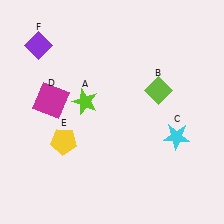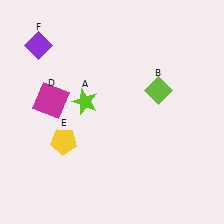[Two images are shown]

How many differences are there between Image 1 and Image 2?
There is 1 difference between the two images.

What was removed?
The cyan star (C) was removed in Image 2.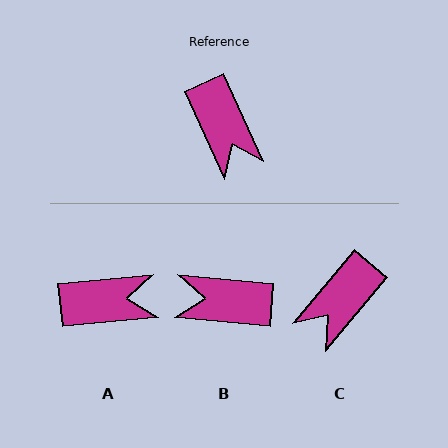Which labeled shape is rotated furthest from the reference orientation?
B, about 120 degrees away.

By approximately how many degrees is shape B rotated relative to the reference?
Approximately 120 degrees clockwise.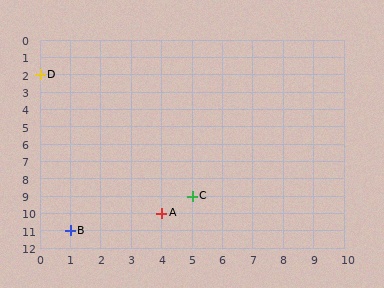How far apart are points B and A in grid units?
Points B and A are 3 columns and 1 row apart (about 3.2 grid units diagonally).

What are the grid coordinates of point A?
Point A is at grid coordinates (4, 10).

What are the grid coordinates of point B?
Point B is at grid coordinates (1, 11).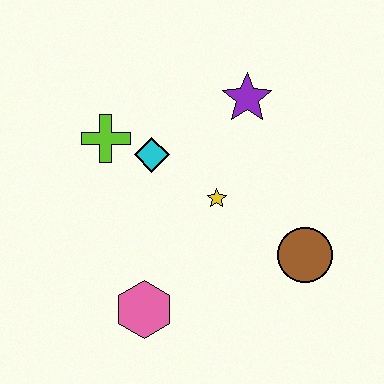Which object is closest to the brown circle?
The yellow star is closest to the brown circle.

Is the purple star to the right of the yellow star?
Yes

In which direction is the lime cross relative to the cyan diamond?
The lime cross is to the left of the cyan diamond.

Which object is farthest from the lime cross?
The brown circle is farthest from the lime cross.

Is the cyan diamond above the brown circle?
Yes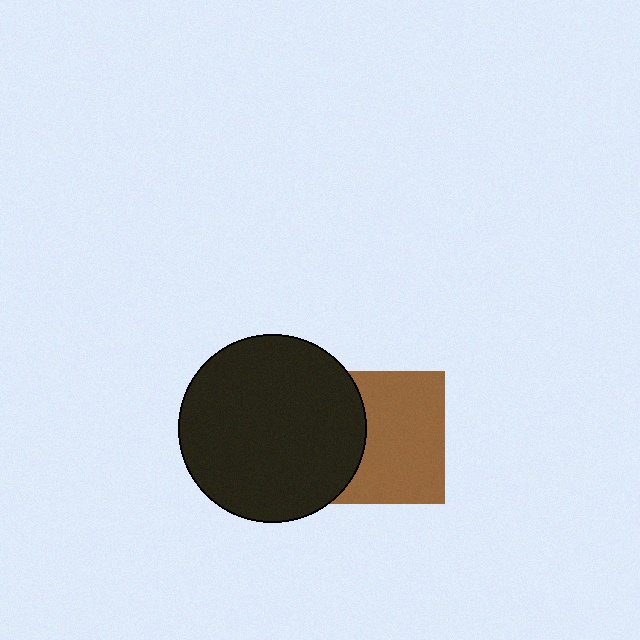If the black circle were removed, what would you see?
You would see the complete brown square.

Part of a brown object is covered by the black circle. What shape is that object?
It is a square.